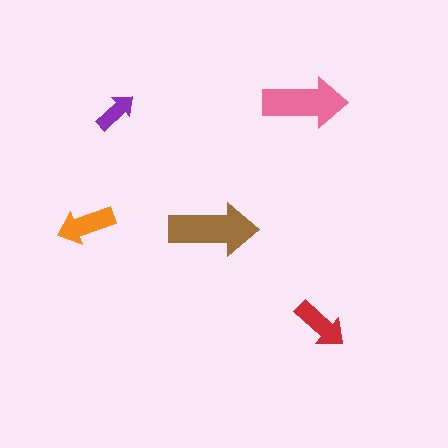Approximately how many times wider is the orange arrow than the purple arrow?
About 1.5 times wider.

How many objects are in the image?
There are 5 objects in the image.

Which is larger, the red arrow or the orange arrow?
The orange one.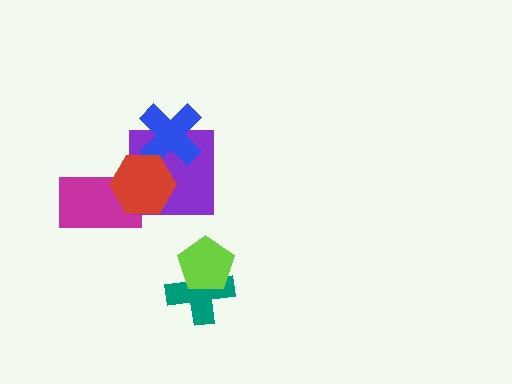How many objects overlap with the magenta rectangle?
1 object overlaps with the magenta rectangle.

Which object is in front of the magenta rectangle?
The red hexagon is in front of the magenta rectangle.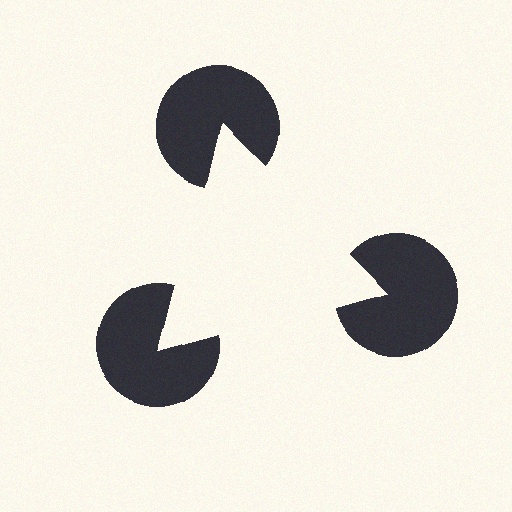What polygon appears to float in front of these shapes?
An illusory triangle — its edges are inferred from the aligned wedge cuts in the pac-man discs, not physically drawn.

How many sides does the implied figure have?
3 sides.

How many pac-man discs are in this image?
There are 3 — one at each vertex of the illusory triangle.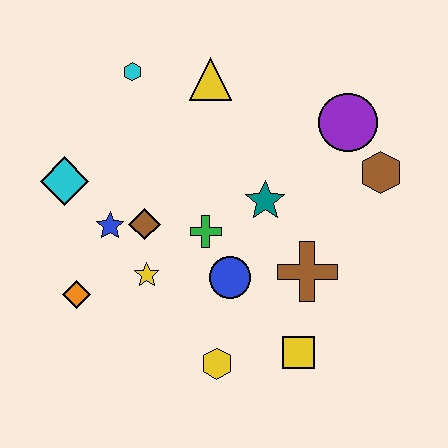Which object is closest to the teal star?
The green cross is closest to the teal star.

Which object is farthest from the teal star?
The orange diamond is farthest from the teal star.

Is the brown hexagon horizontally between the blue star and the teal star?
No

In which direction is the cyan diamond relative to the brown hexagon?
The cyan diamond is to the left of the brown hexagon.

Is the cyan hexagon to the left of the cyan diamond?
No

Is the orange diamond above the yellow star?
No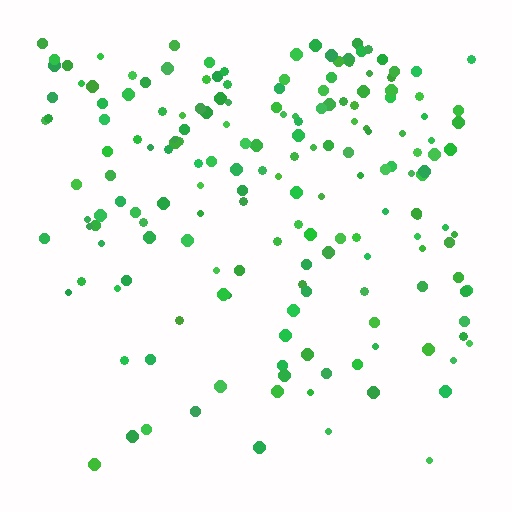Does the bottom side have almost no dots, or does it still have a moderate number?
Still a moderate number, just noticeably fewer than the top.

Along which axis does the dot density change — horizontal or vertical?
Vertical.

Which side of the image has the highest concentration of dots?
The top.